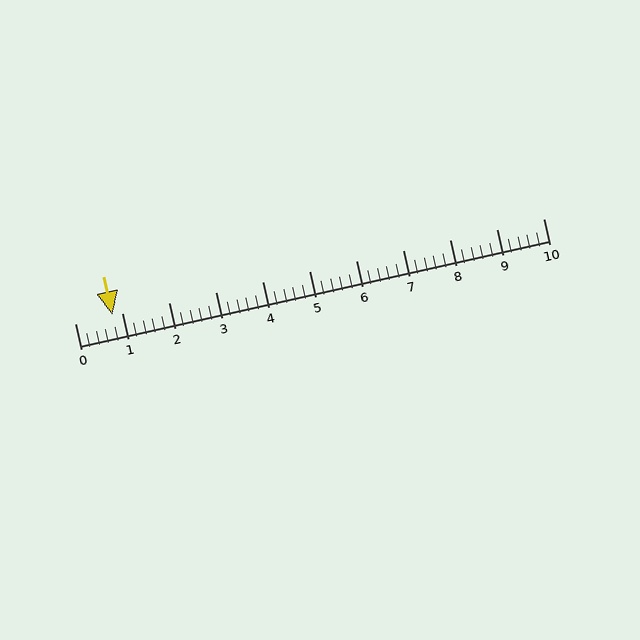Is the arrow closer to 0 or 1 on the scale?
The arrow is closer to 1.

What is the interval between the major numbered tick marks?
The major tick marks are spaced 1 units apart.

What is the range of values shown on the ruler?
The ruler shows values from 0 to 10.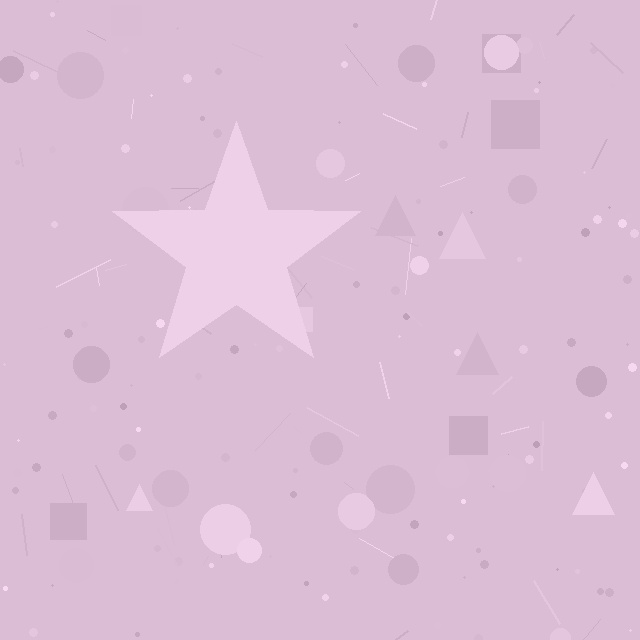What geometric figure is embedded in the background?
A star is embedded in the background.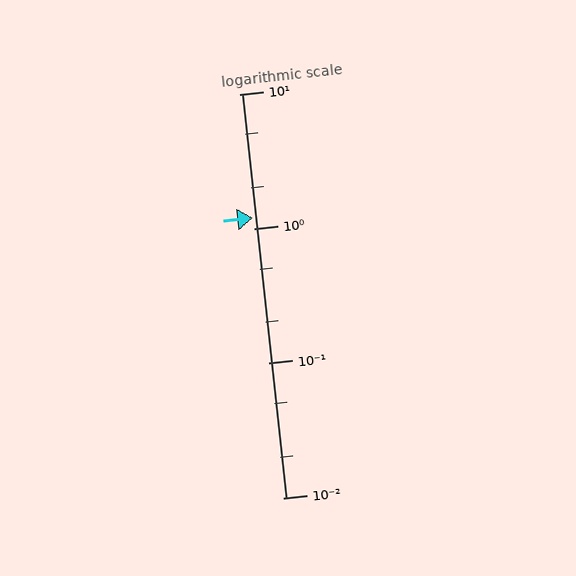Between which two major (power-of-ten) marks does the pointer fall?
The pointer is between 1 and 10.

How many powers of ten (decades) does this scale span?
The scale spans 3 decades, from 0.01 to 10.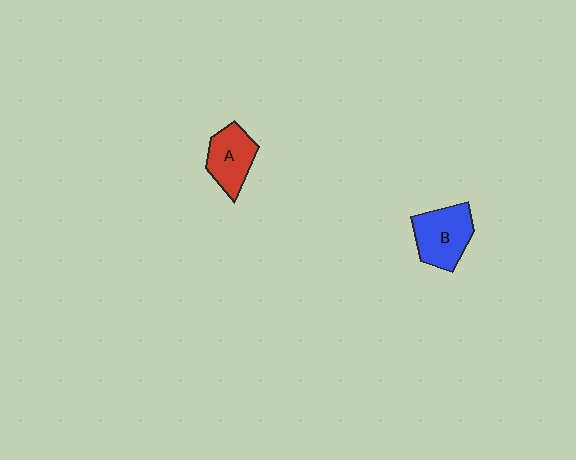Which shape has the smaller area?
Shape A (red).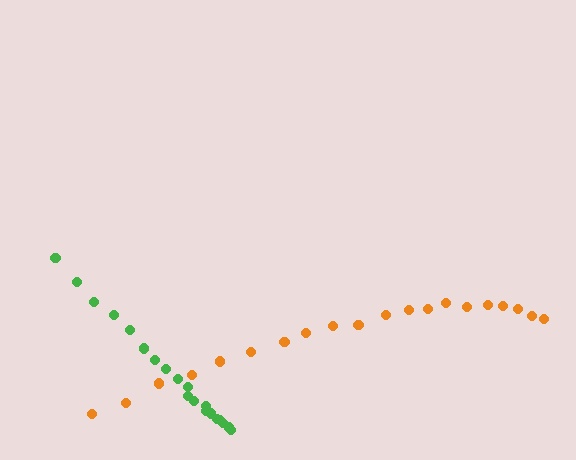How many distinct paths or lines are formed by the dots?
There are 2 distinct paths.